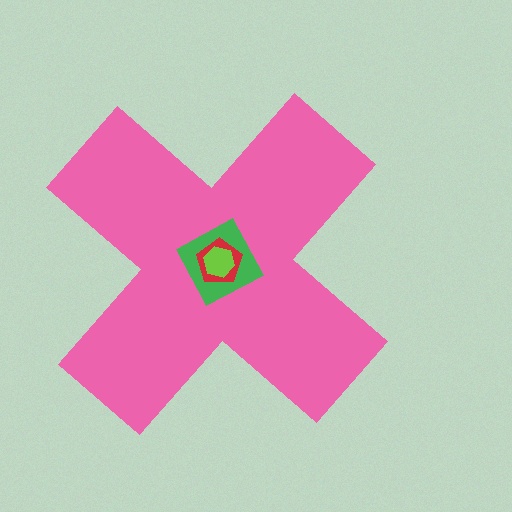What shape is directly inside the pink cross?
The green diamond.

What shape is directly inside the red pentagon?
The lime hexagon.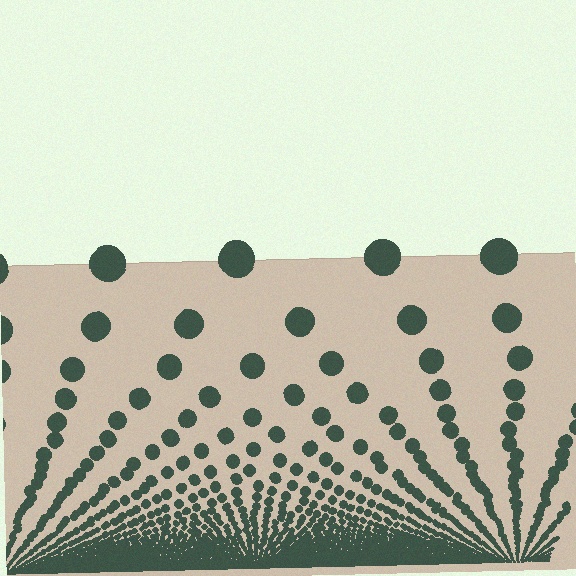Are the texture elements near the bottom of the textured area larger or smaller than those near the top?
Smaller. The gradient is inverted — elements near the bottom are smaller and denser.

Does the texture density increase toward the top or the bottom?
Density increases toward the bottom.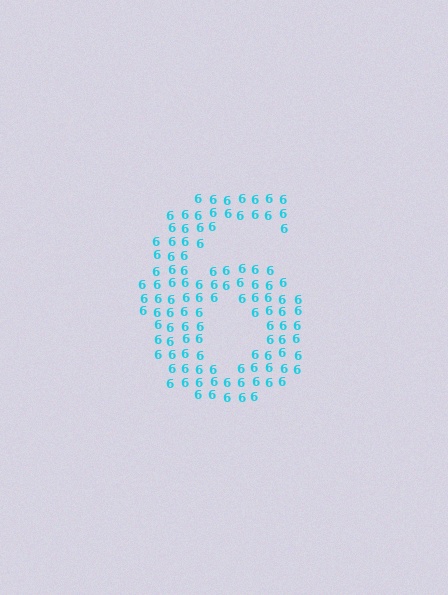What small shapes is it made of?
It is made of small digit 6's.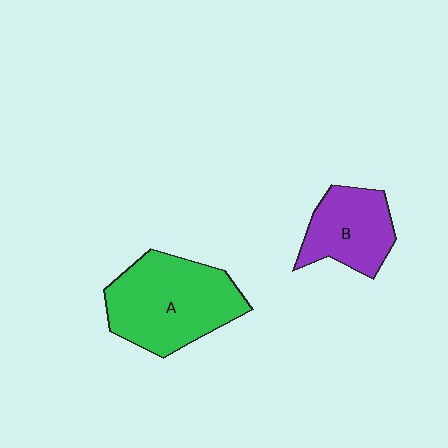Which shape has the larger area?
Shape A (green).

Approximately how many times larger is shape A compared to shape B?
Approximately 1.6 times.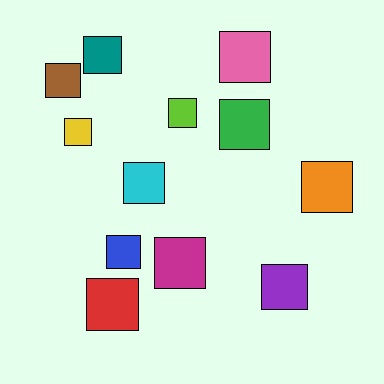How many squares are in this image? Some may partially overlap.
There are 12 squares.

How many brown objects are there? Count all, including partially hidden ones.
There is 1 brown object.